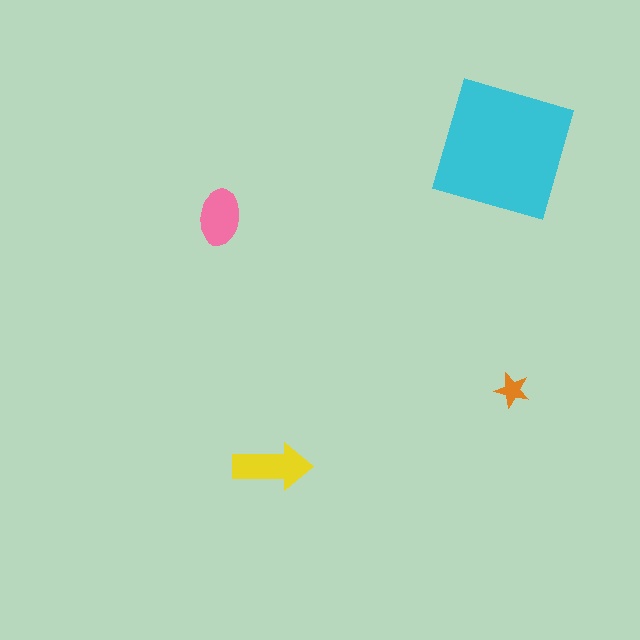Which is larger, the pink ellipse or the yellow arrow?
The yellow arrow.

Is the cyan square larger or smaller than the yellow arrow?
Larger.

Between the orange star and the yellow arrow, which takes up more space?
The yellow arrow.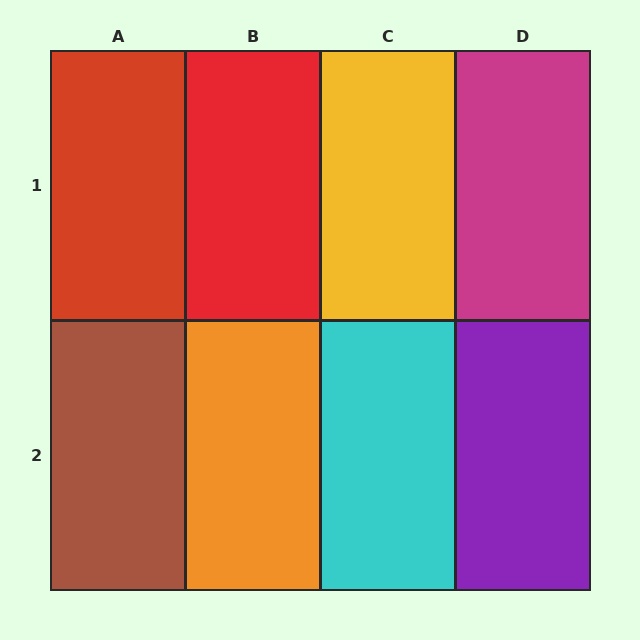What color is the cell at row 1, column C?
Yellow.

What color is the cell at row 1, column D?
Magenta.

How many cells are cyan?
1 cell is cyan.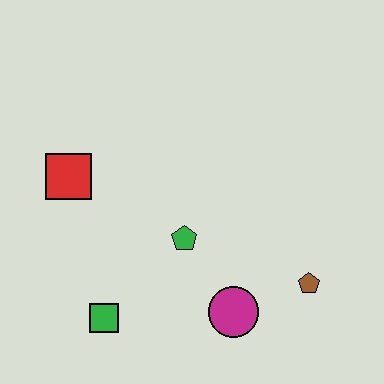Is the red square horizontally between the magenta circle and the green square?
No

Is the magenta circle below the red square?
Yes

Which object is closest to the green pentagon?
The magenta circle is closest to the green pentagon.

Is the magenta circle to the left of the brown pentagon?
Yes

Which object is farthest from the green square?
The brown pentagon is farthest from the green square.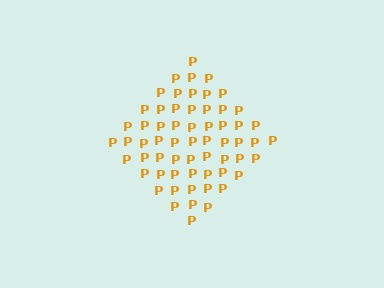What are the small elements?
The small elements are letter P's.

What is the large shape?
The large shape is a diamond.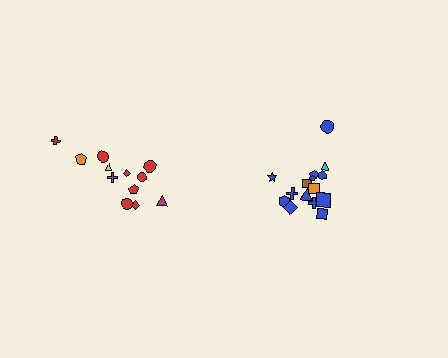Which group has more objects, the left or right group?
The right group.